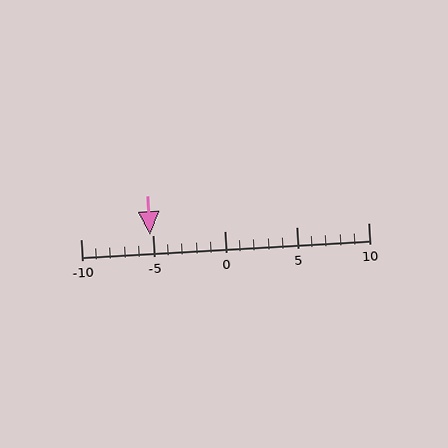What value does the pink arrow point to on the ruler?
The pink arrow points to approximately -5.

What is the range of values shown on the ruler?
The ruler shows values from -10 to 10.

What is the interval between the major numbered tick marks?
The major tick marks are spaced 5 units apart.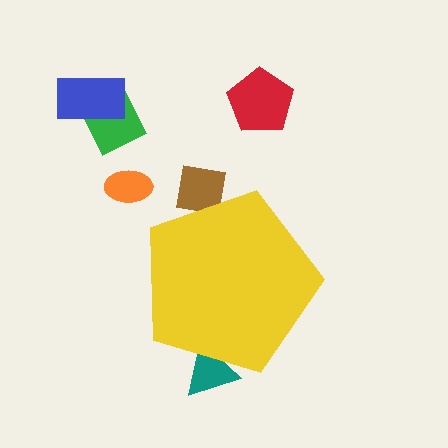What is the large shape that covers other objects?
A yellow pentagon.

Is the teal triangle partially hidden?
Yes, the teal triangle is partially hidden behind the yellow pentagon.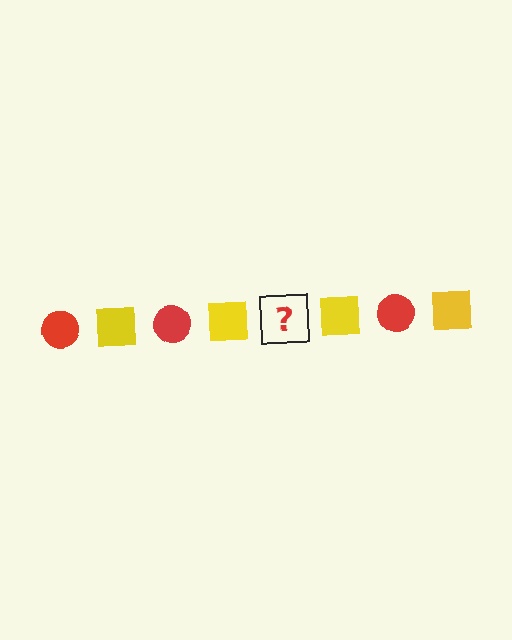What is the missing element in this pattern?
The missing element is a red circle.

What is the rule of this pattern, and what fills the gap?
The rule is that the pattern alternates between red circle and yellow square. The gap should be filled with a red circle.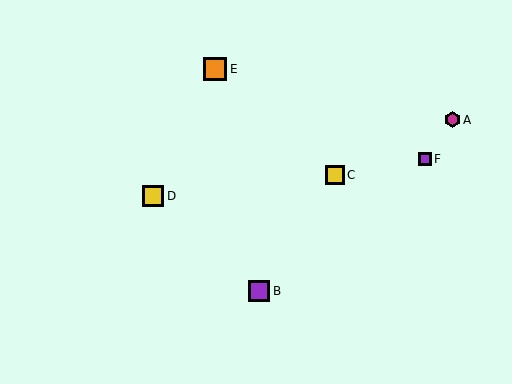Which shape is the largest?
The orange square (labeled E) is the largest.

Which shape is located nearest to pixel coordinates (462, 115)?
The magenta hexagon (labeled A) at (452, 120) is nearest to that location.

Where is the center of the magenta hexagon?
The center of the magenta hexagon is at (452, 120).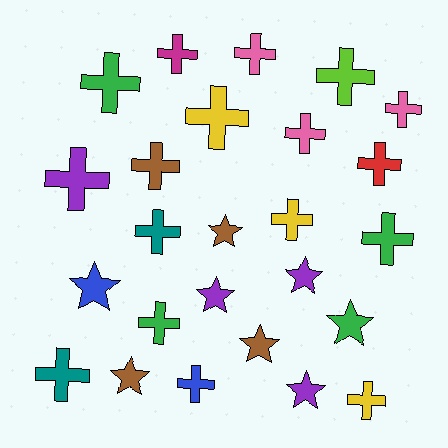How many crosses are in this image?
There are 17 crosses.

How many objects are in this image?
There are 25 objects.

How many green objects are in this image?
There are 4 green objects.